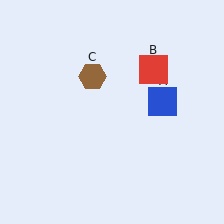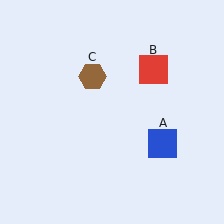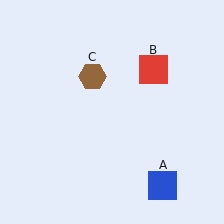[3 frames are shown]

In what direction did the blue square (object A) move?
The blue square (object A) moved down.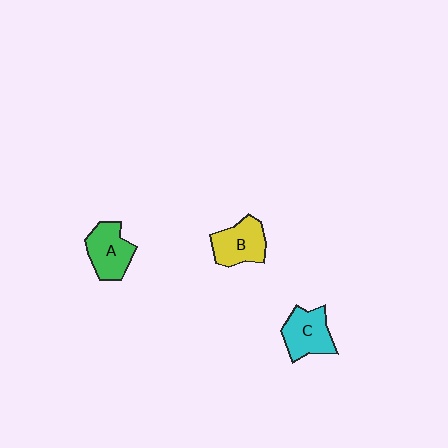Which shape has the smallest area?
Shape A (green).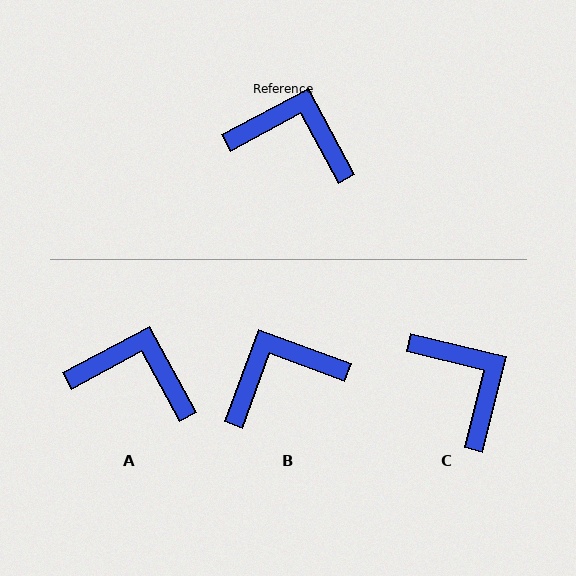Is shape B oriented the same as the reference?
No, it is off by about 42 degrees.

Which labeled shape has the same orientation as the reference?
A.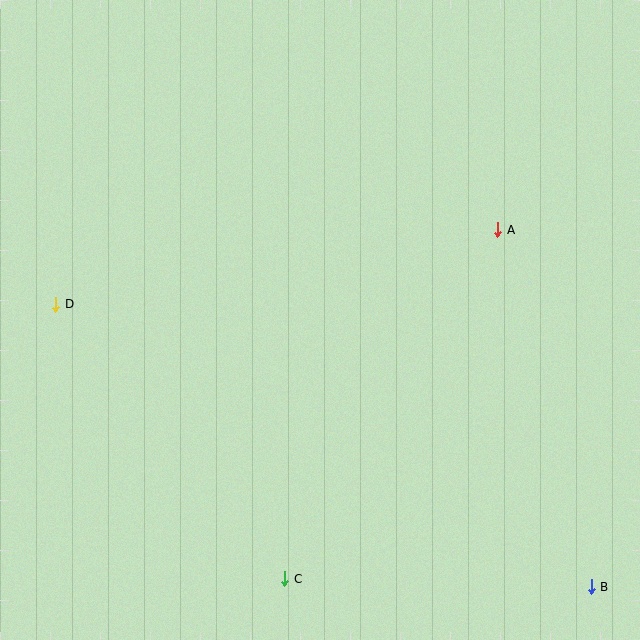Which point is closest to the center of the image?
Point A at (498, 230) is closest to the center.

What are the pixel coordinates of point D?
Point D is at (56, 304).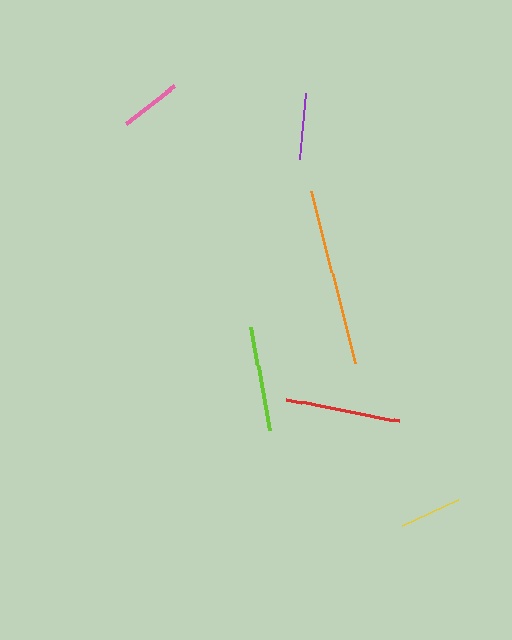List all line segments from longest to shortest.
From longest to shortest: orange, red, lime, purple, pink, yellow.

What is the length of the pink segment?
The pink segment is approximately 62 pixels long.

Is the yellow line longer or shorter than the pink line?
The pink line is longer than the yellow line.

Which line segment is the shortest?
The yellow line is the shortest at approximately 62 pixels.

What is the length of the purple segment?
The purple segment is approximately 66 pixels long.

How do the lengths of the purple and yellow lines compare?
The purple and yellow lines are approximately the same length.